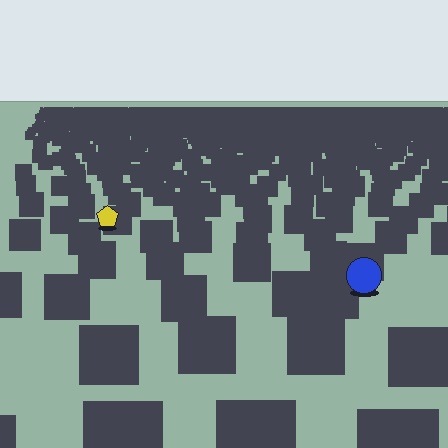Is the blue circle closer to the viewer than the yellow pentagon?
Yes. The blue circle is closer — you can tell from the texture gradient: the ground texture is coarser near it.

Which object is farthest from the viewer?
The yellow pentagon is farthest from the viewer. It appears smaller and the ground texture around it is denser.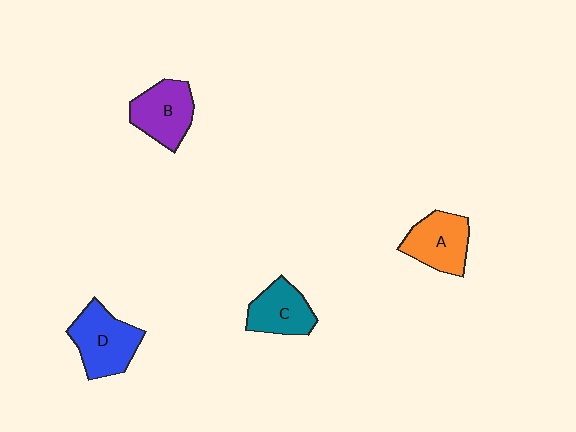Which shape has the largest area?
Shape D (blue).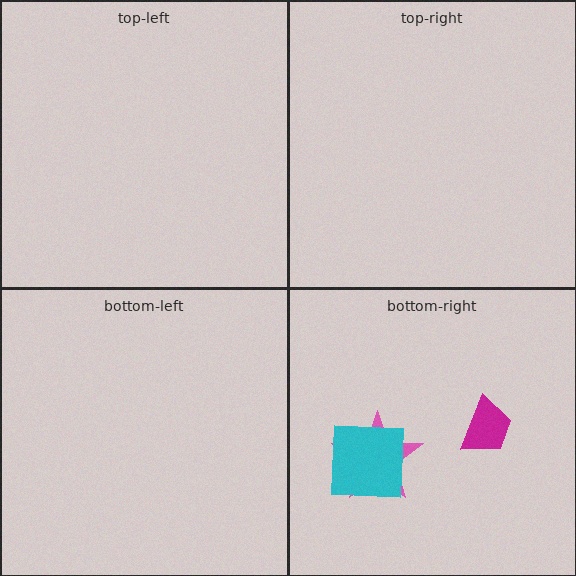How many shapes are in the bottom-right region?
3.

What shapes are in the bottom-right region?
The pink star, the magenta trapezoid, the cyan square.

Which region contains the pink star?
The bottom-right region.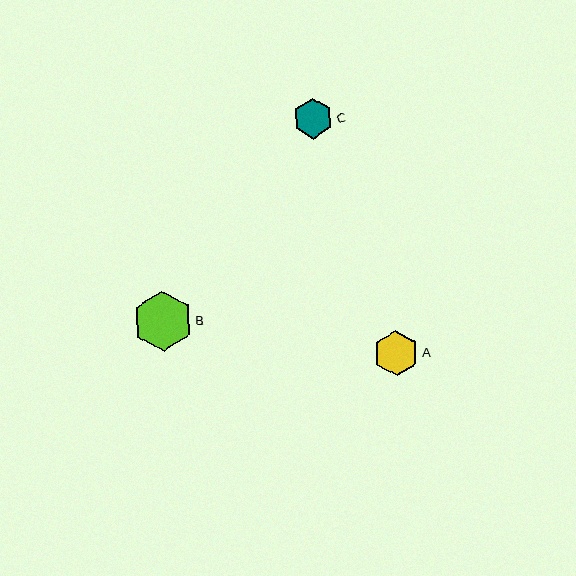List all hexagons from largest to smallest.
From largest to smallest: B, A, C.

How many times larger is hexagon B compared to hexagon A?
Hexagon B is approximately 1.3 times the size of hexagon A.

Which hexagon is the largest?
Hexagon B is the largest with a size of approximately 60 pixels.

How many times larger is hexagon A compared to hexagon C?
Hexagon A is approximately 1.1 times the size of hexagon C.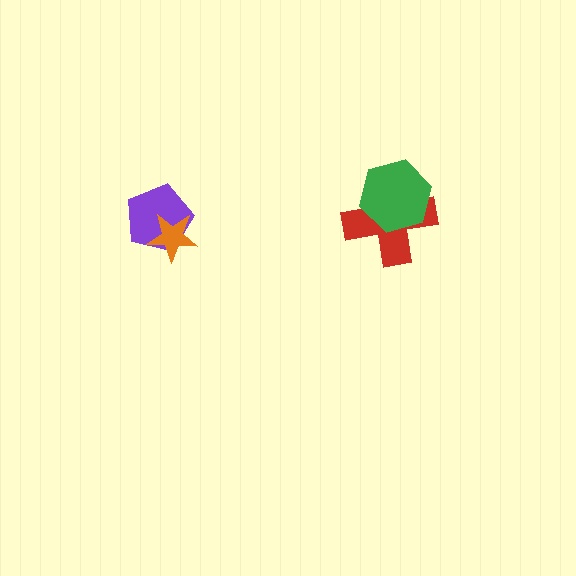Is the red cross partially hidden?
Yes, it is partially covered by another shape.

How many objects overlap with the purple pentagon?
1 object overlaps with the purple pentagon.